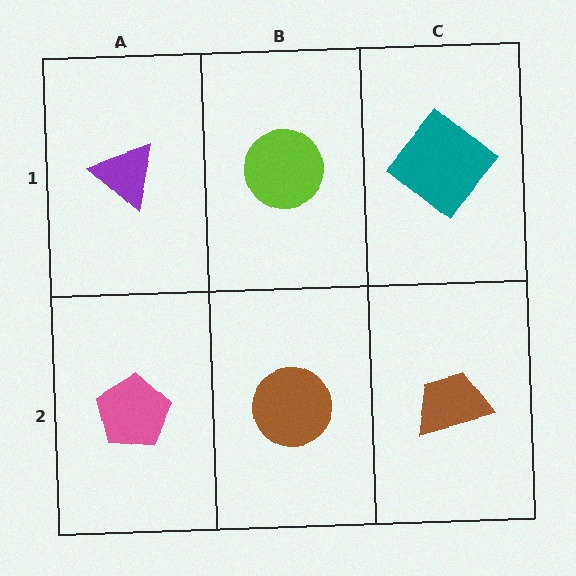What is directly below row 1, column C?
A brown trapezoid.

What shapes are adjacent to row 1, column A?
A pink pentagon (row 2, column A), a lime circle (row 1, column B).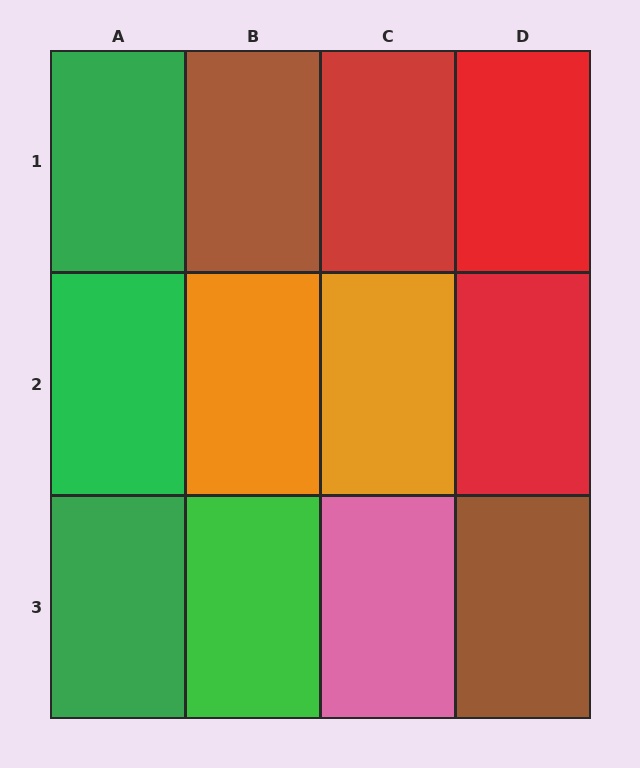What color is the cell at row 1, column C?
Red.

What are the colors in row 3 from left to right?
Green, green, pink, brown.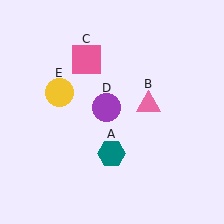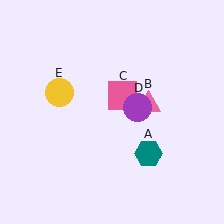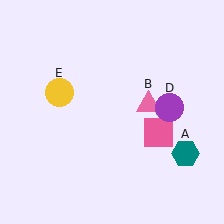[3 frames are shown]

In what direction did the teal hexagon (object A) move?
The teal hexagon (object A) moved right.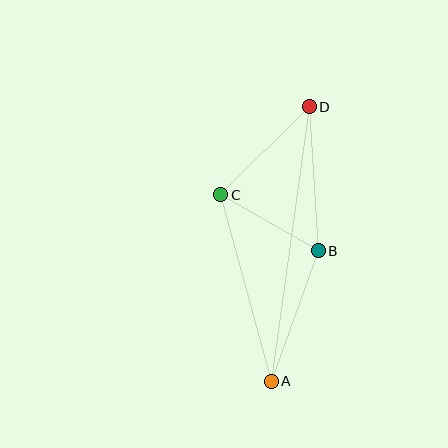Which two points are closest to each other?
Points B and C are closest to each other.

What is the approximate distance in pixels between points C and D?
The distance between C and D is approximately 125 pixels.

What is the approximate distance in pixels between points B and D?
The distance between B and D is approximately 145 pixels.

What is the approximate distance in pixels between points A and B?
The distance between A and B is approximately 139 pixels.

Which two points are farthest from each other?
Points A and D are farthest from each other.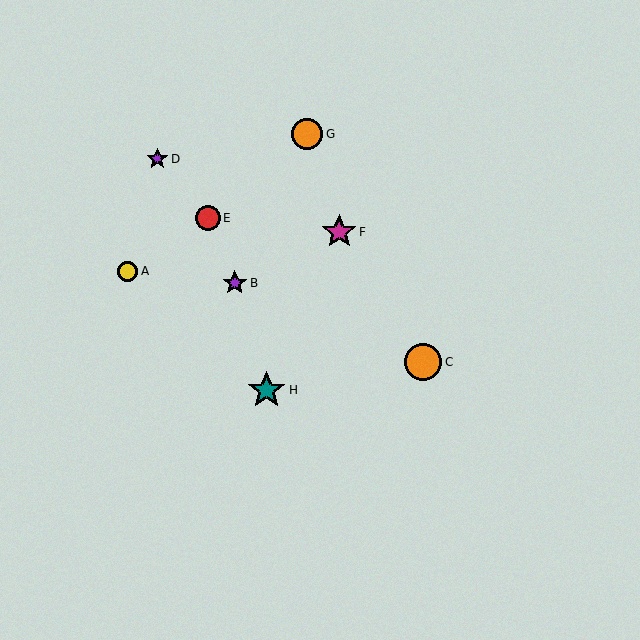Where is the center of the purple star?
The center of the purple star is at (235, 283).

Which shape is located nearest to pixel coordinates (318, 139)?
The orange circle (labeled G) at (307, 134) is nearest to that location.